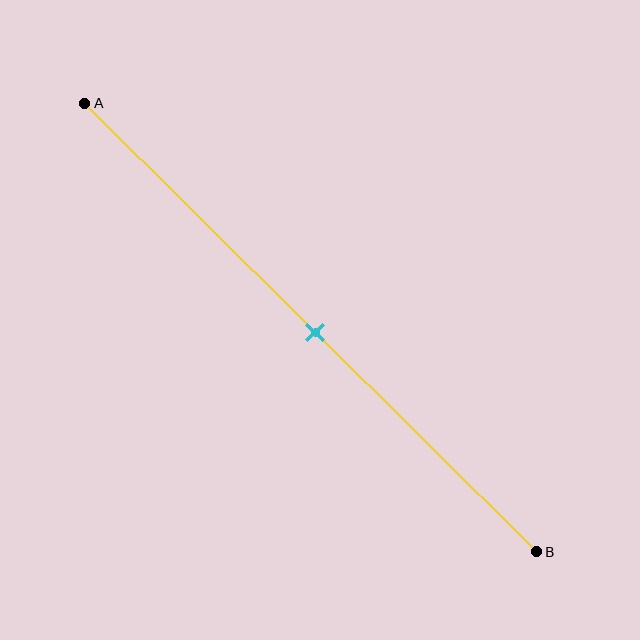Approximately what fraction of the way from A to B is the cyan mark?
The cyan mark is approximately 50% of the way from A to B.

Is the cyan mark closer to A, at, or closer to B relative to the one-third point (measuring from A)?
The cyan mark is closer to point B than the one-third point of segment AB.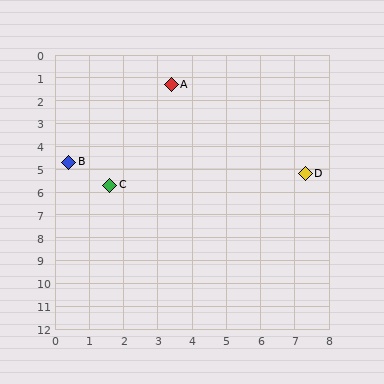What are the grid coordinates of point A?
Point A is at approximately (3.4, 1.3).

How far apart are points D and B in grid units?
Points D and B are about 6.9 grid units apart.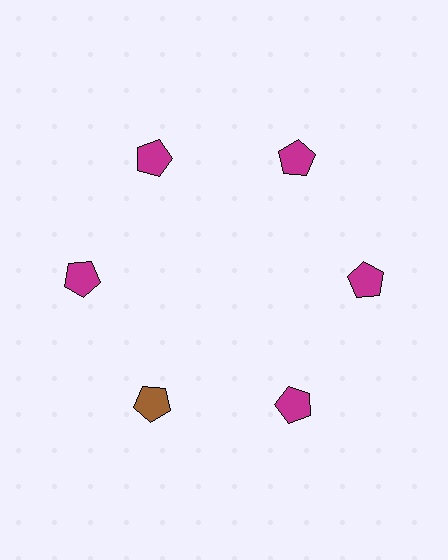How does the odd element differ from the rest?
It has a different color: brown instead of magenta.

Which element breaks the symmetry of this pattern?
The brown pentagon at roughly the 7 o'clock position breaks the symmetry. All other shapes are magenta pentagons.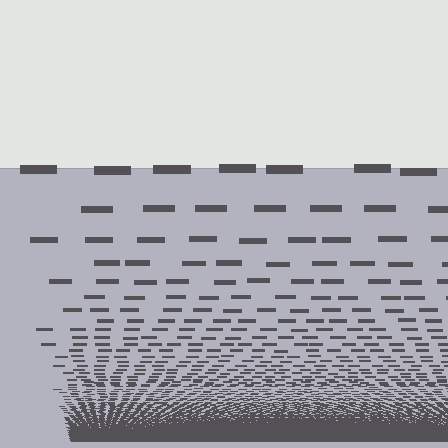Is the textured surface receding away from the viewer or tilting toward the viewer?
The surface appears to tilt toward the viewer. Texture elements get larger and sparser toward the top.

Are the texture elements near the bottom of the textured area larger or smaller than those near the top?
Smaller. The gradient is inverted — elements near the bottom are smaller and denser.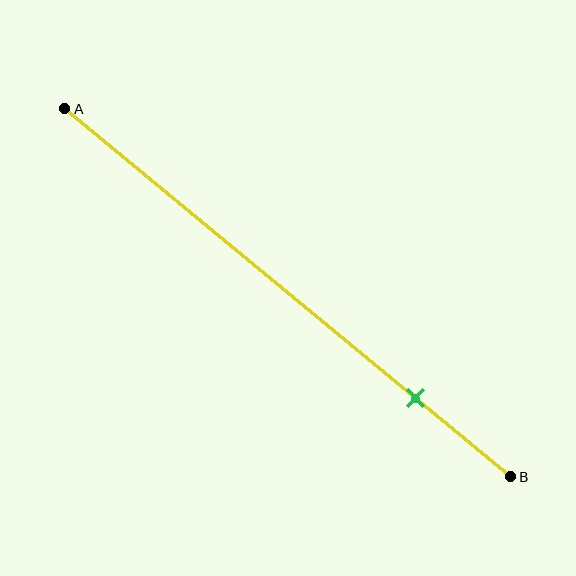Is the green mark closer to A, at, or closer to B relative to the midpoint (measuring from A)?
The green mark is closer to point B than the midpoint of segment AB.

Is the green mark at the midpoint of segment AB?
No, the mark is at about 80% from A, not at the 50% midpoint.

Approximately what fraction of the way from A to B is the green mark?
The green mark is approximately 80% of the way from A to B.